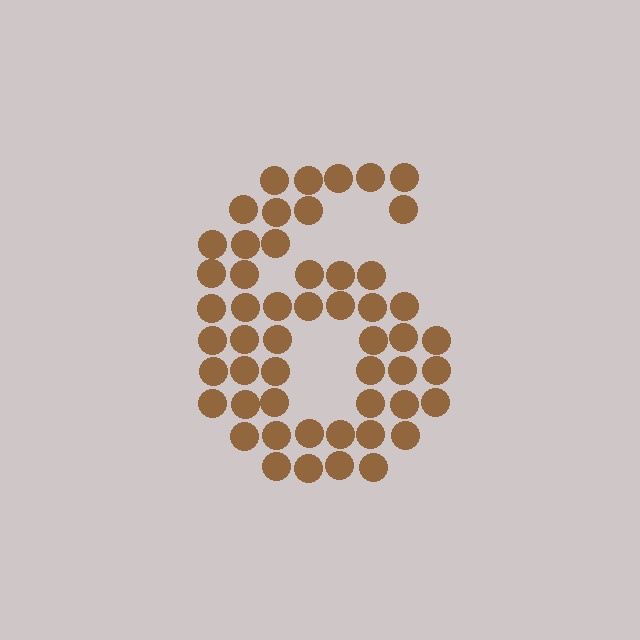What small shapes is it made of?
It is made of small circles.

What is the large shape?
The large shape is the digit 6.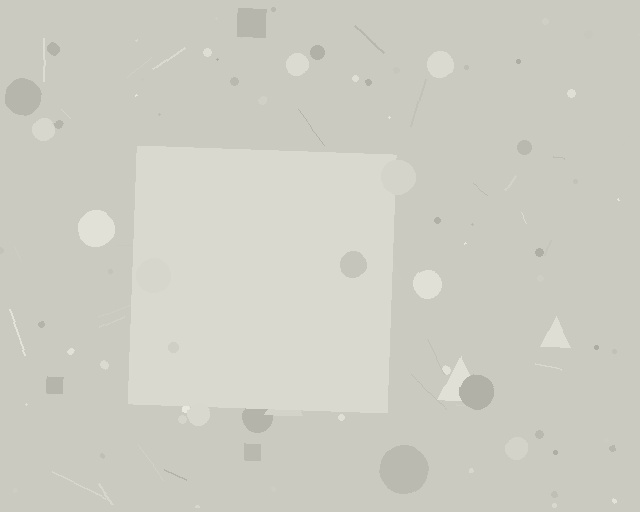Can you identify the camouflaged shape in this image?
The camouflaged shape is a square.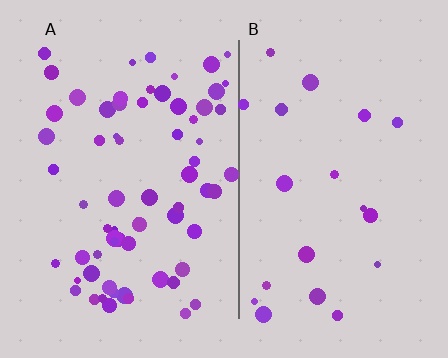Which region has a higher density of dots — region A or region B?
A (the left).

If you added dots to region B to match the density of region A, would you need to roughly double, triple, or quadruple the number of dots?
Approximately triple.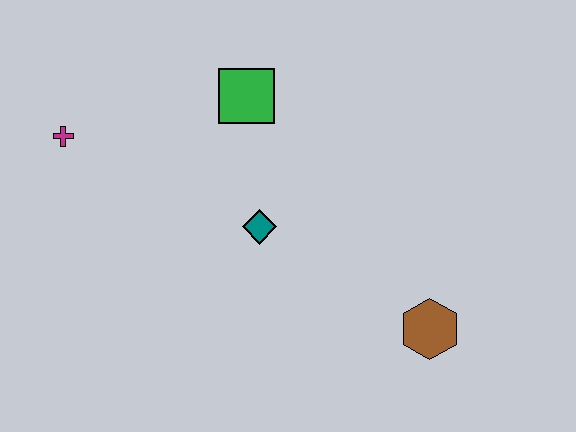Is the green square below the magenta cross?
No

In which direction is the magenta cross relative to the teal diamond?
The magenta cross is to the left of the teal diamond.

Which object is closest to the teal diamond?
The green square is closest to the teal diamond.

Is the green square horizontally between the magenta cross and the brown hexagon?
Yes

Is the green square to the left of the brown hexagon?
Yes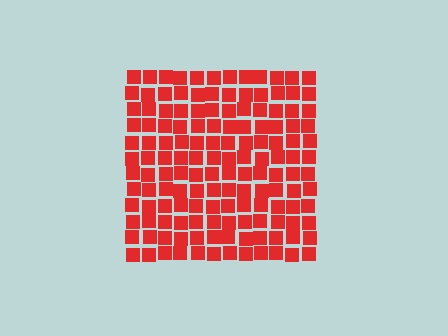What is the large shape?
The large shape is a square.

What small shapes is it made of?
It is made of small squares.